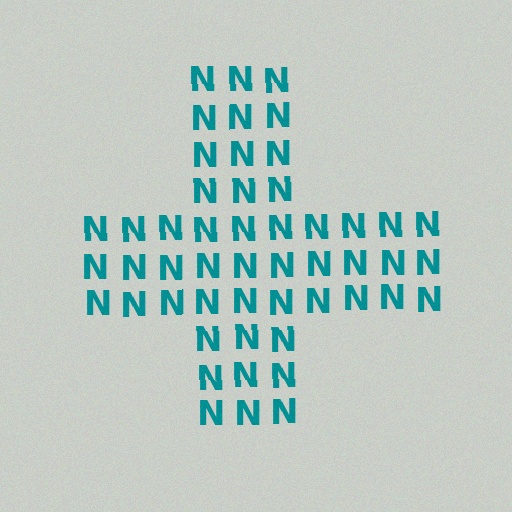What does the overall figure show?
The overall figure shows a cross.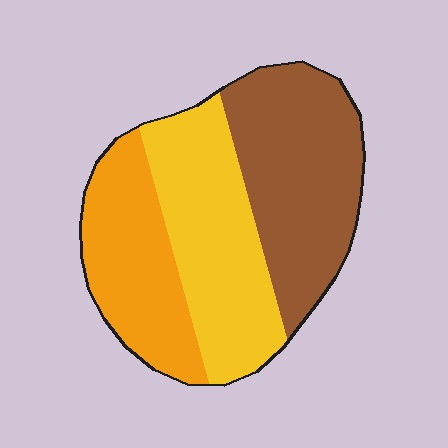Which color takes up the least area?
Orange, at roughly 25%.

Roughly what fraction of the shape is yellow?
Yellow covers 35% of the shape.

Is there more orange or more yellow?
Yellow.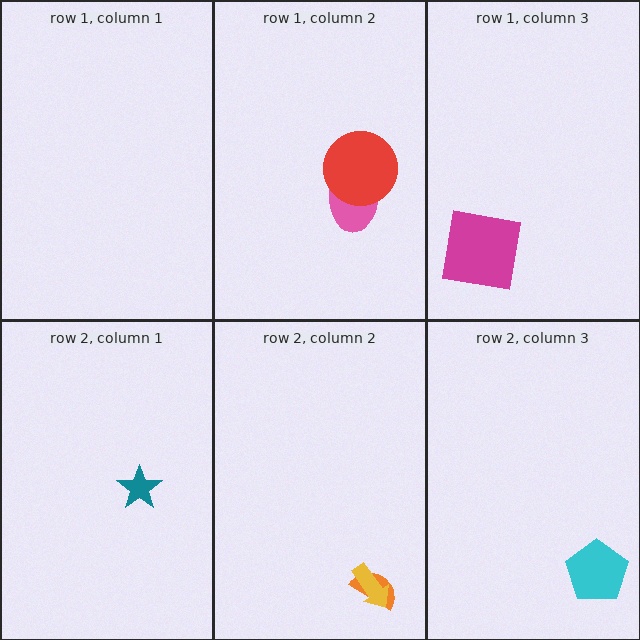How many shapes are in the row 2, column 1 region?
1.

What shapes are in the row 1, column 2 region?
The pink ellipse, the red circle.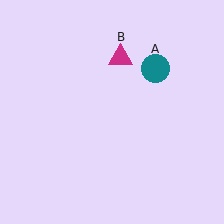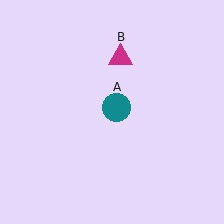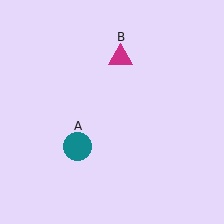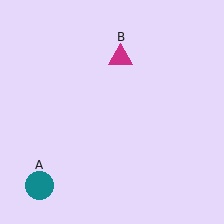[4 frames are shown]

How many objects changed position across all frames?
1 object changed position: teal circle (object A).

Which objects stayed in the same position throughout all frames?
Magenta triangle (object B) remained stationary.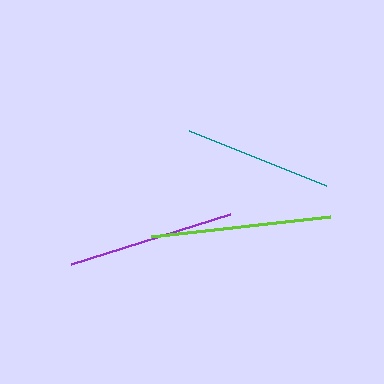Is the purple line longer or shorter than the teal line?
The purple line is longer than the teal line.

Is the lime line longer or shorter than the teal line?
The lime line is longer than the teal line.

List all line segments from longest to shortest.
From longest to shortest: lime, purple, teal.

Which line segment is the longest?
The lime line is the longest at approximately 180 pixels.